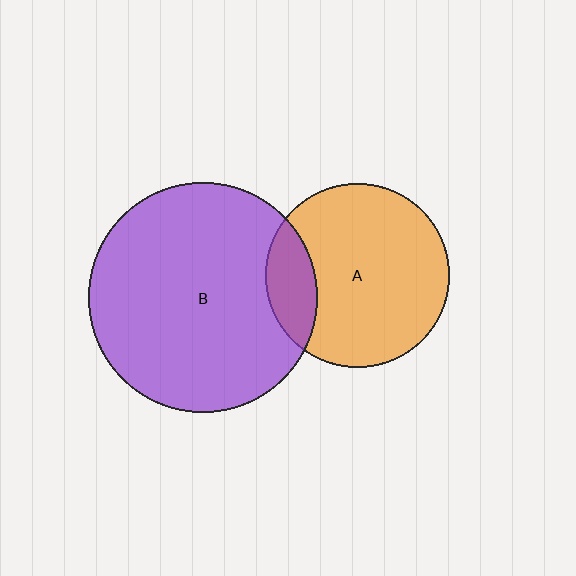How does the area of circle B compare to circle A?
Approximately 1.6 times.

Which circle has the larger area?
Circle B (purple).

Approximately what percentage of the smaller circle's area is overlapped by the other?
Approximately 20%.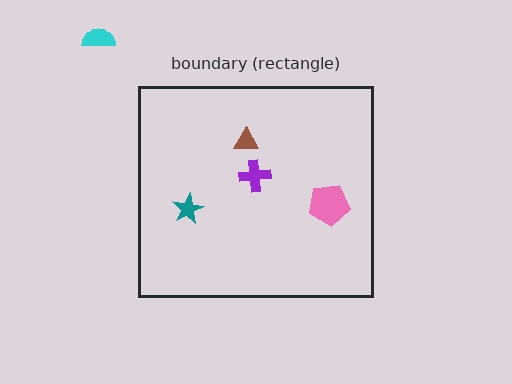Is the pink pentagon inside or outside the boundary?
Inside.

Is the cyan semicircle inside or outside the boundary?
Outside.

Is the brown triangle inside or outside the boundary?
Inside.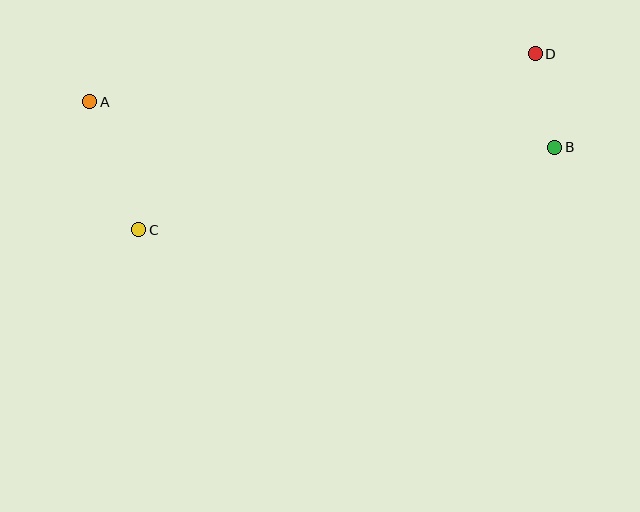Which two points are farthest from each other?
Points A and B are farthest from each other.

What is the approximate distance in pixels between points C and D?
The distance between C and D is approximately 434 pixels.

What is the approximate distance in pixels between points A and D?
The distance between A and D is approximately 448 pixels.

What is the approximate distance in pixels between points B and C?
The distance between B and C is approximately 424 pixels.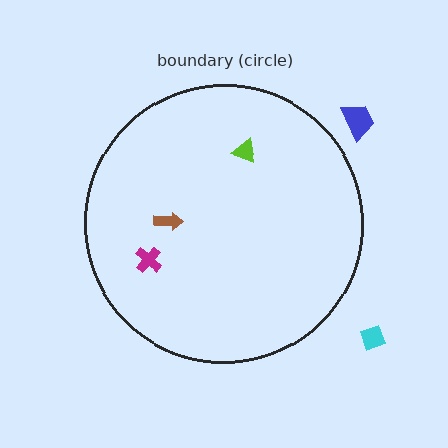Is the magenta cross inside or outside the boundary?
Inside.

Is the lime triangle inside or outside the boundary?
Inside.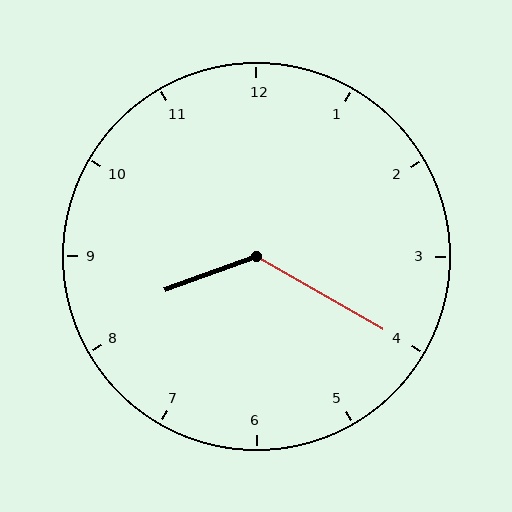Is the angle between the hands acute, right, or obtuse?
It is obtuse.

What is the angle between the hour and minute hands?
Approximately 130 degrees.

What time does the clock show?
8:20.